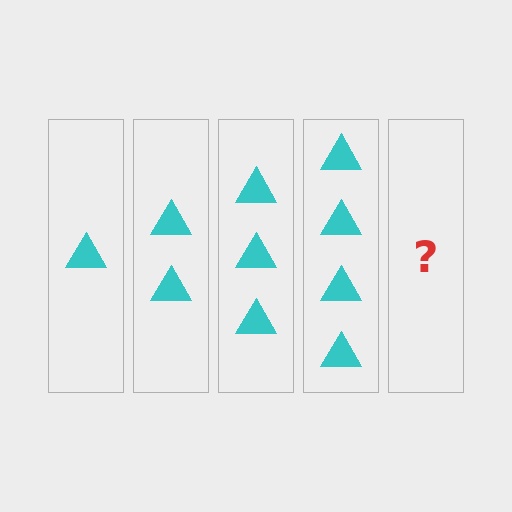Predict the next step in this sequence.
The next step is 5 triangles.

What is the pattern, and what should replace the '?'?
The pattern is that each step adds one more triangle. The '?' should be 5 triangles.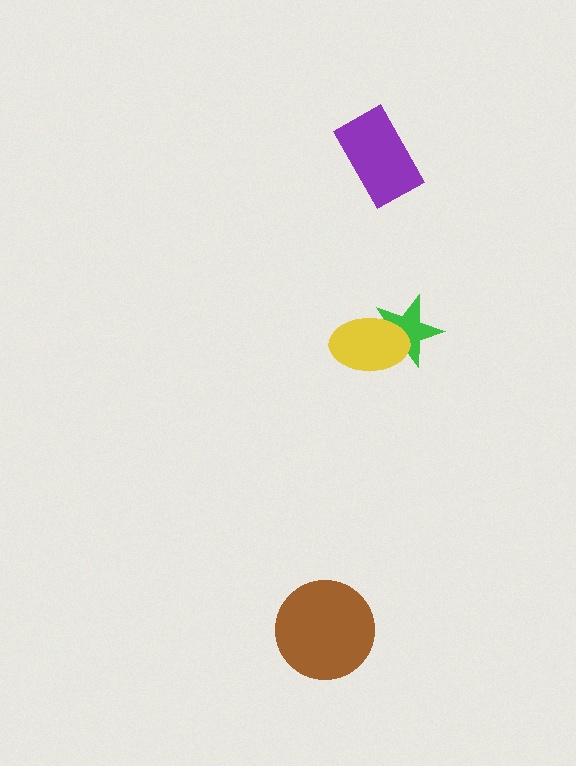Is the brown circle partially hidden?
No, no other shape covers it.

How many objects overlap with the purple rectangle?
0 objects overlap with the purple rectangle.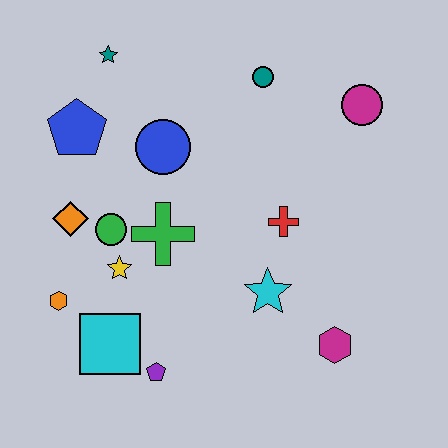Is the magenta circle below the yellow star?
No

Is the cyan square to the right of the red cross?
No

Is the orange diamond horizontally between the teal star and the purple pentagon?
No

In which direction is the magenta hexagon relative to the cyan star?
The magenta hexagon is to the right of the cyan star.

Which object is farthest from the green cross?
The magenta circle is farthest from the green cross.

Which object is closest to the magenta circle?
The teal circle is closest to the magenta circle.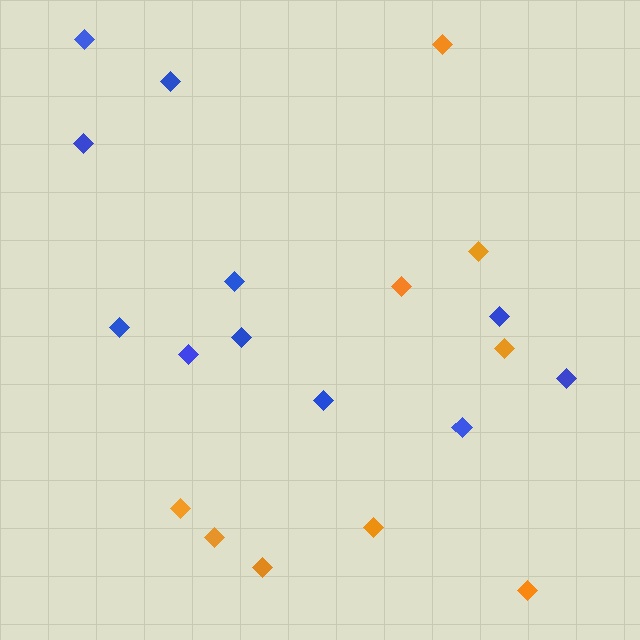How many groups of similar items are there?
There are 2 groups: one group of blue diamonds (11) and one group of orange diamonds (9).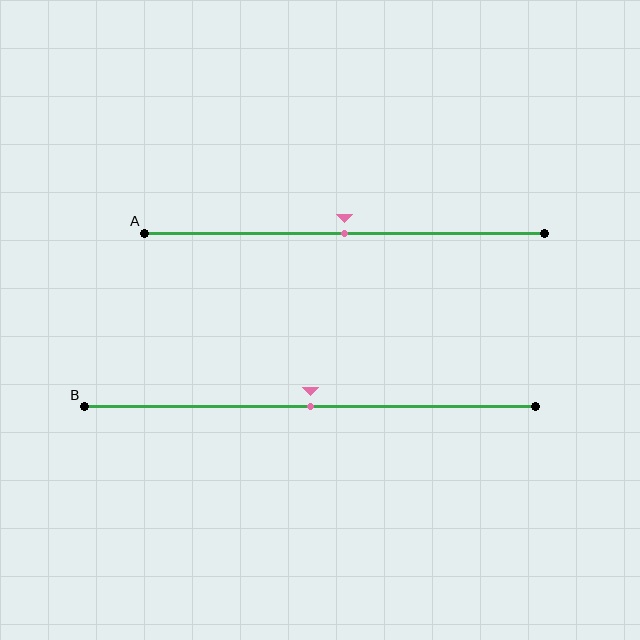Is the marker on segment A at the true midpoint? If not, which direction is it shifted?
Yes, the marker on segment A is at the true midpoint.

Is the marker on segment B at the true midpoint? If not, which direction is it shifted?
Yes, the marker on segment B is at the true midpoint.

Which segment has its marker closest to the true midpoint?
Segment A has its marker closest to the true midpoint.